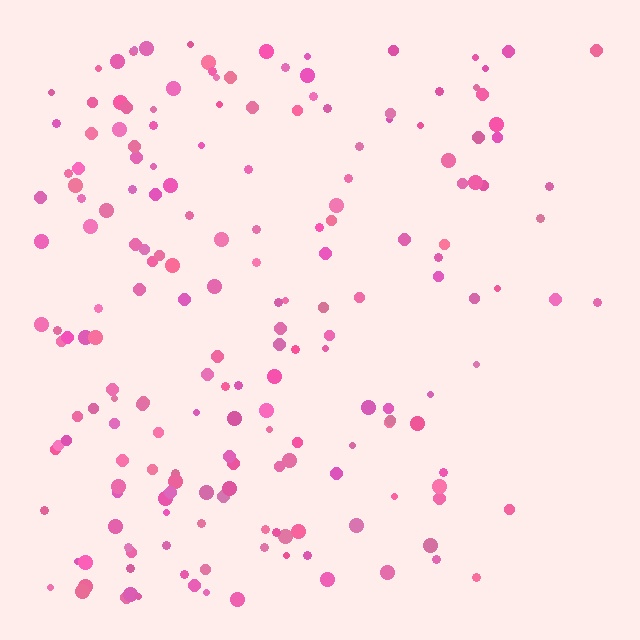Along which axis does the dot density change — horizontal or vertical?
Horizontal.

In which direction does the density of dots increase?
From right to left, with the left side densest.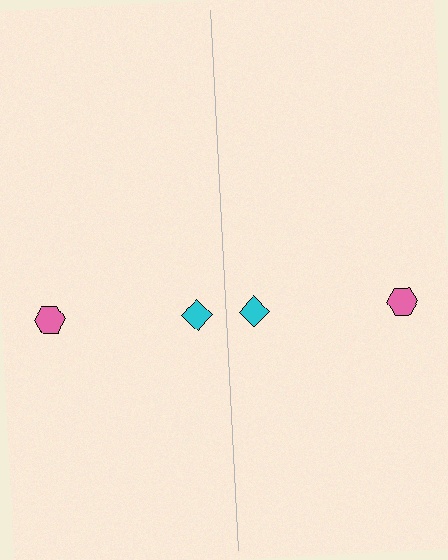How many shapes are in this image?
There are 4 shapes in this image.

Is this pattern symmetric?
Yes, this pattern has bilateral (reflection) symmetry.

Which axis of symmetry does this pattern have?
The pattern has a vertical axis of symmetry running through the center of the image.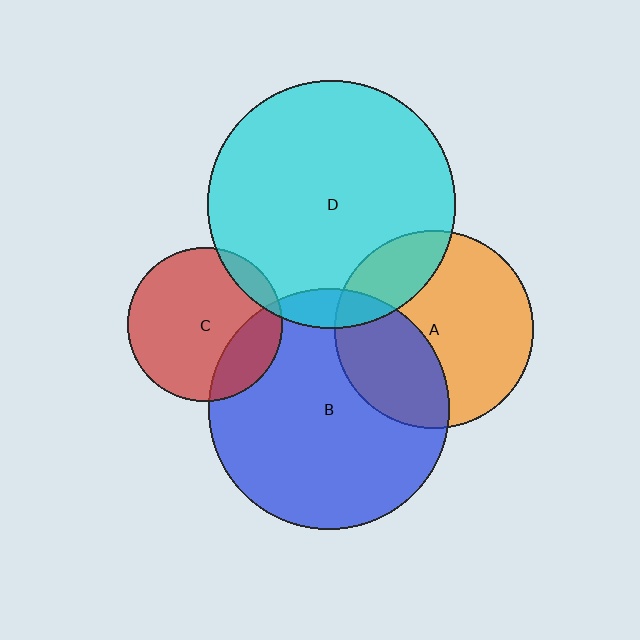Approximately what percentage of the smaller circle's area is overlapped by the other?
Approximately 10%.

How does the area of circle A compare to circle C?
Approximately 1.6 times.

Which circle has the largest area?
Circle D (cyan).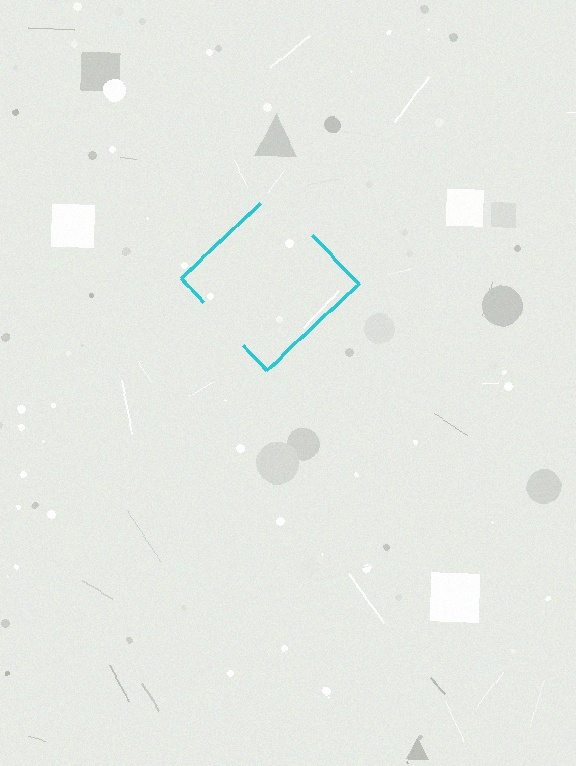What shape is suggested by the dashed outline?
The dashed outline suggests a diamond.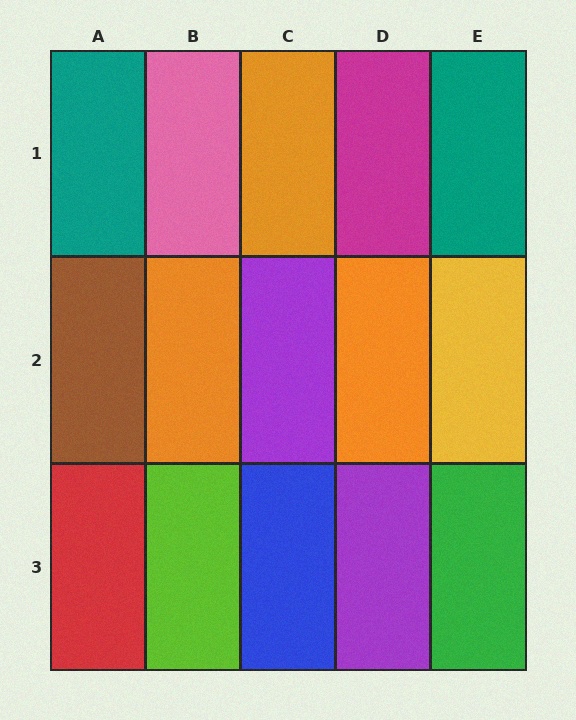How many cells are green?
1 cell is green.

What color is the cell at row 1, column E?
Teal.